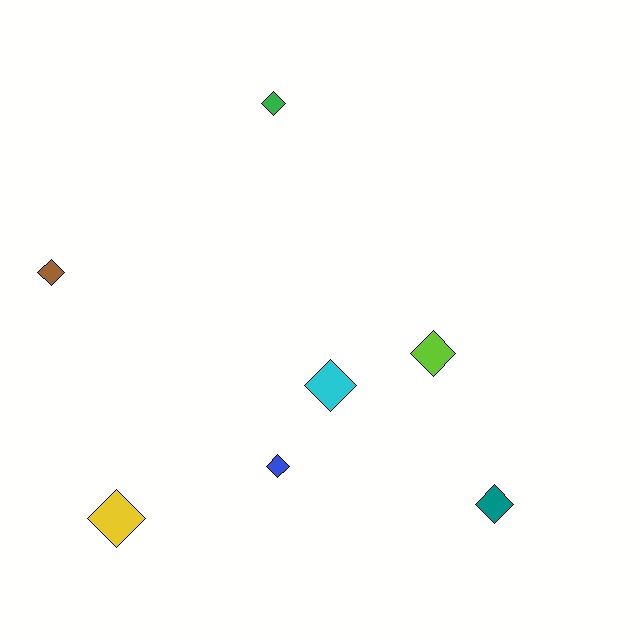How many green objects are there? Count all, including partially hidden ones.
There is 1 green object.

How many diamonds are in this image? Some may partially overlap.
There are 7 diamonds.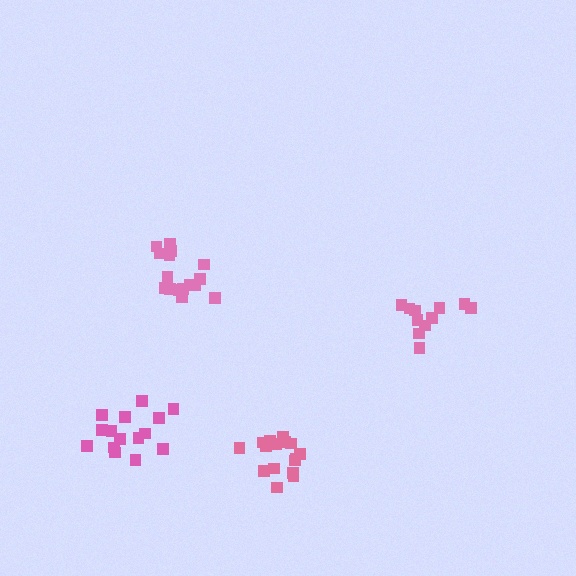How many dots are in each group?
Group 1: 16 dots, Group 2: 16 dots, Group 3: 15 dots, Group 4: 11 dots (58 total).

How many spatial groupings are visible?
There are 4 spatial groupings.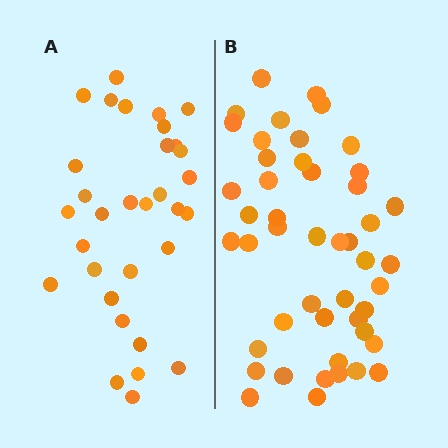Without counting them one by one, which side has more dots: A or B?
Region B (the right region) has more dots.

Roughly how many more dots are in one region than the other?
Region B has approximately 15 more dots than region A.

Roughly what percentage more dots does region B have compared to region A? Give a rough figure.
About 45% more.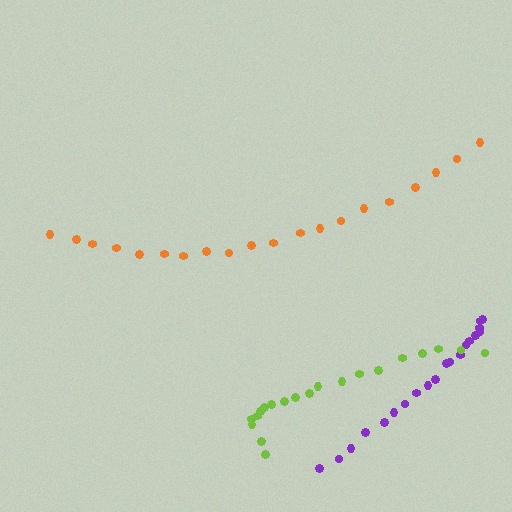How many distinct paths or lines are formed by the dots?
There are 3 distinct paths.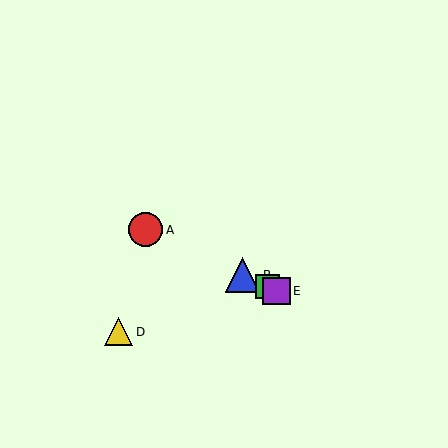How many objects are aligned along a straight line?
4 objects (A, B, C, E) are aligned along a straight line.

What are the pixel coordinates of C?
Object C is at (268, 287).